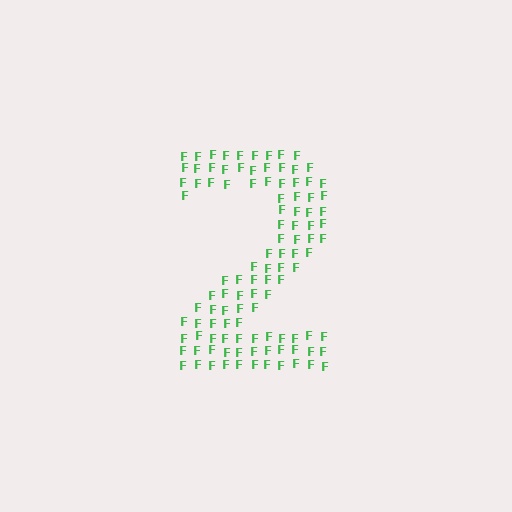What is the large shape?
The large shape is the digit 2.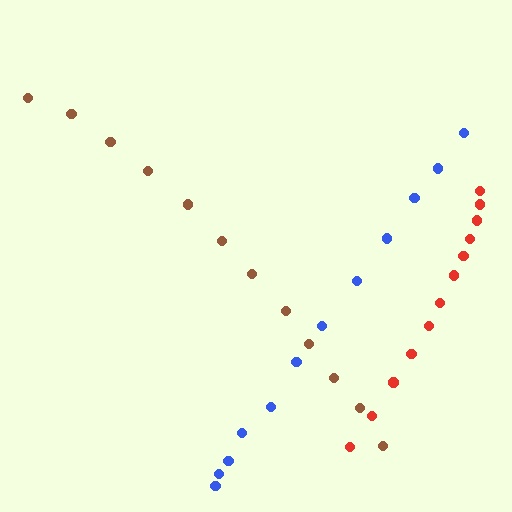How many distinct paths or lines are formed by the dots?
There are 3 distinct paths.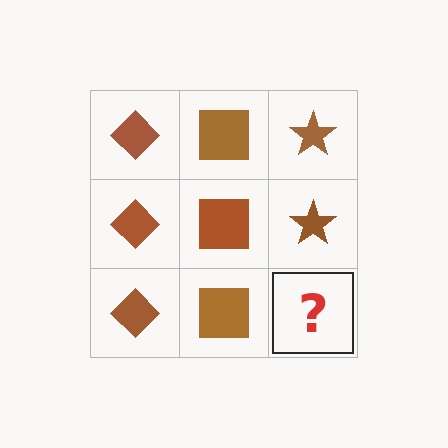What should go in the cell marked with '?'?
The missing cell should contain a brown star.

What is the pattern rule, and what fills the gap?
The rule is that each column has a consistent shape. The gap should be filled with a brown star.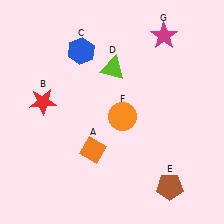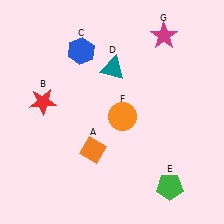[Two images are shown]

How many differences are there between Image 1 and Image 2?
There are 2 differences between the two images.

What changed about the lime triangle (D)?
In Image 1, D is lime. In Image 2, it changed to teal.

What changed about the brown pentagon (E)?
In Image 1, E is brown. In Image 2, it changed to green.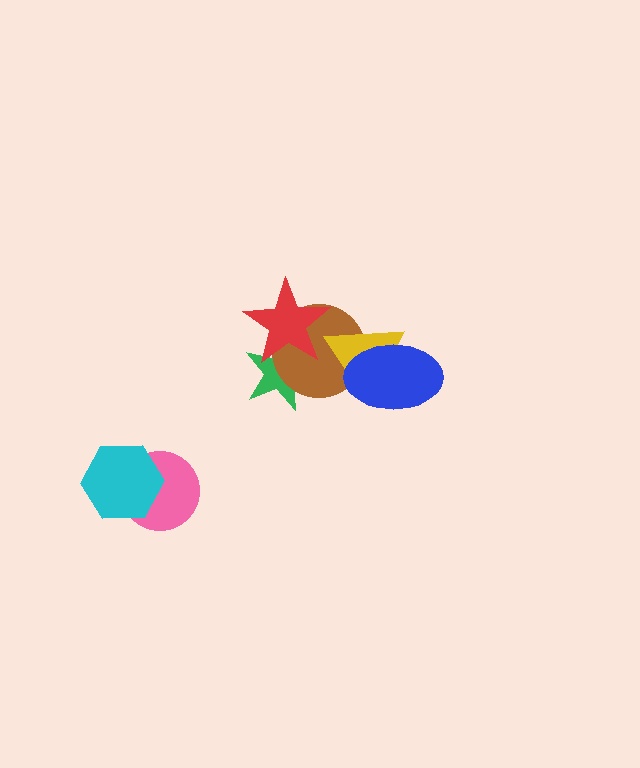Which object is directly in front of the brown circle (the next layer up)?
The red star is directly in front of the brown circle.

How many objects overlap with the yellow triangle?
2 objects overlap with the yellow triangle.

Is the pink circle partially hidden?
Yes, it is partially covered by another shape.